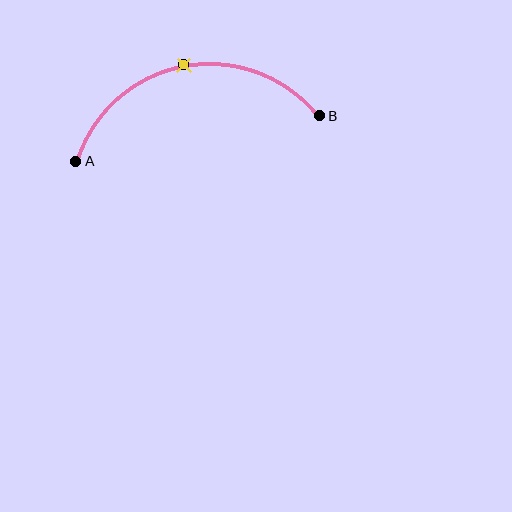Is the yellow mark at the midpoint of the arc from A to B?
Yes. The yellow mark lies on the arc at equal arc-length from both A and B — it is the arc midpoint.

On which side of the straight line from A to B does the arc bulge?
The arc bulges above the straight line connecting A and B.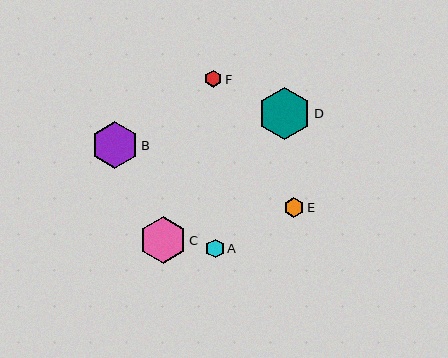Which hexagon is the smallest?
Hexagon F is the smallest with a size of approximately 17 pixels.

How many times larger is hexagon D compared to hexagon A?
Hexagon D is approximately 2.8 times the size of hexagon A.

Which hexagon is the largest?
Hexagon D is the largest with a size of approximately 52 pixels.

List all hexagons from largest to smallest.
From largest to smallest: D, B, C, E, A, F.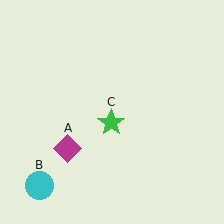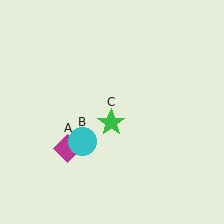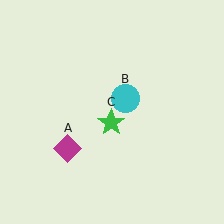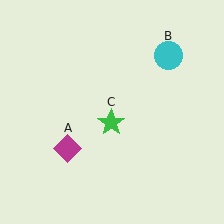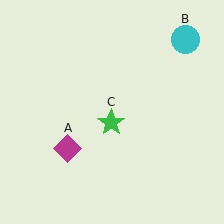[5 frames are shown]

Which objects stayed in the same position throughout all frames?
Magenta diamond (object A) and green star (object C) remained stationary.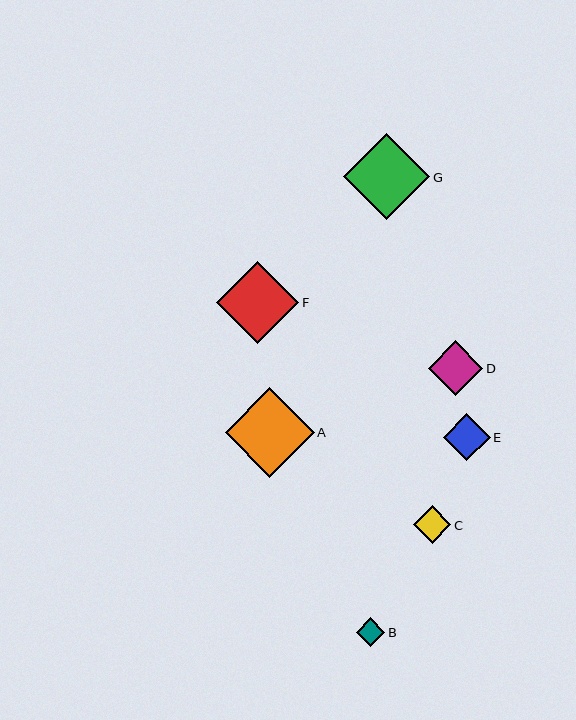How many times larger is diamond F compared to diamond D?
Diamond F is approximately 1.5 times the size of diamond D.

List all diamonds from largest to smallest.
From largest to smallest: A, G, F, D, E, C, B.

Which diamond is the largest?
Diamond A is the largest with a size of approximately 89 pixels.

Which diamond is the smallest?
Diamond B is the smallest with a size of approximately 29 pixels.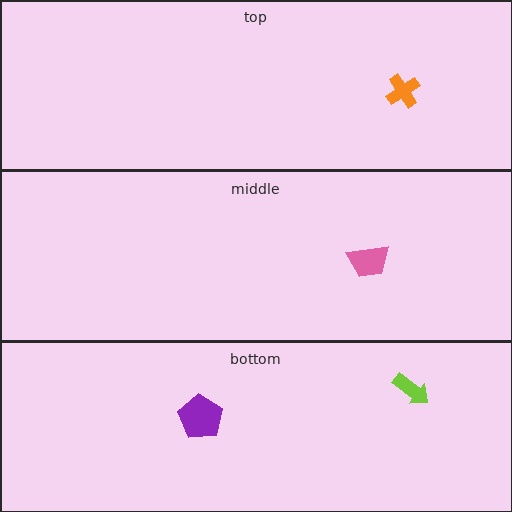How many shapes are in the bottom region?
2.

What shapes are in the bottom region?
The purple pentagon, the lime arrow.